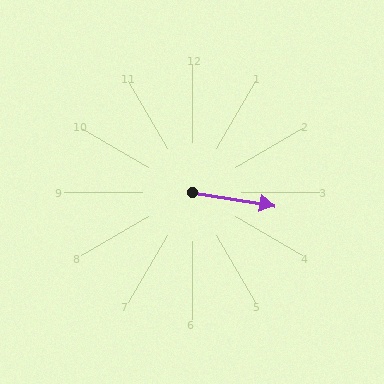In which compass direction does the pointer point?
East.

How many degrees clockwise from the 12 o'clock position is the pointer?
Approximately 99 degrees.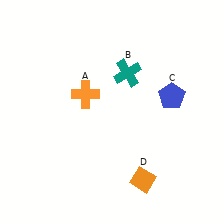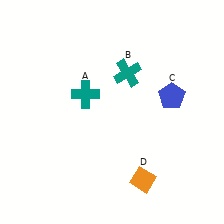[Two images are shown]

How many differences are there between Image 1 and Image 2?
There is 1 difference between the two images.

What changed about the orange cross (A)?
In Image 1, A is orange. In Image 2, it changed to teal.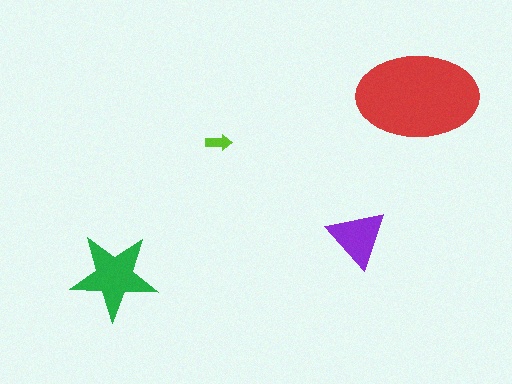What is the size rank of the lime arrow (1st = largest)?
4th.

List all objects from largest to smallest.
The red ellipse, the green star, the purple triangle, the lime arrow.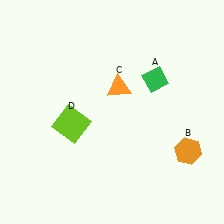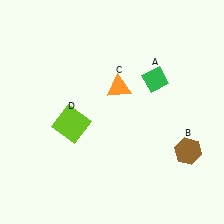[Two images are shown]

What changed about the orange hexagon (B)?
In Image 1, B is orange. In Image 2, it changed to brown.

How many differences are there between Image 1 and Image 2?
There is 1 difference between the two images.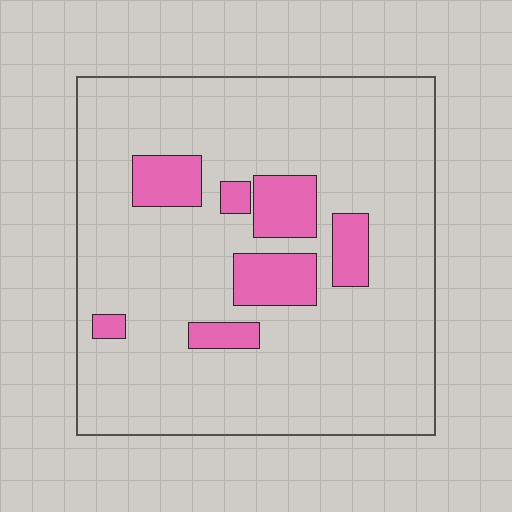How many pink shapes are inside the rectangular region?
7.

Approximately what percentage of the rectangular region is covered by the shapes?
Approximately 15%.